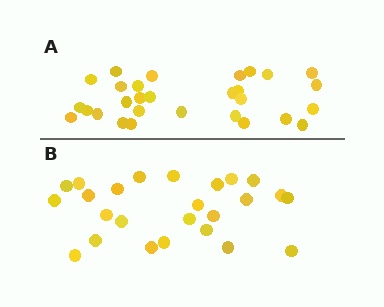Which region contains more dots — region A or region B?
Region A (the top region) has more dots.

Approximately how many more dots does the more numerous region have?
Region A has about 4 more dots than region B.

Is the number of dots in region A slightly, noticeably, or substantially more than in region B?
Region A has only slightly more — the two regions are fairly close. The ratio is roughly 1.2 to 1.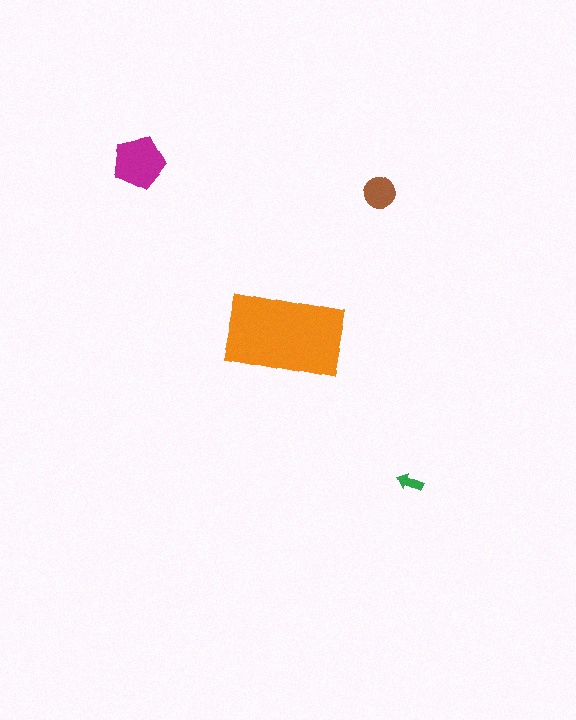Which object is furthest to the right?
The green arrow is rightmost.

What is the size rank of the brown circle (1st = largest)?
3rd.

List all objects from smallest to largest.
The green arrow, the brown circle, the magenta pentagon, the orange rectangle.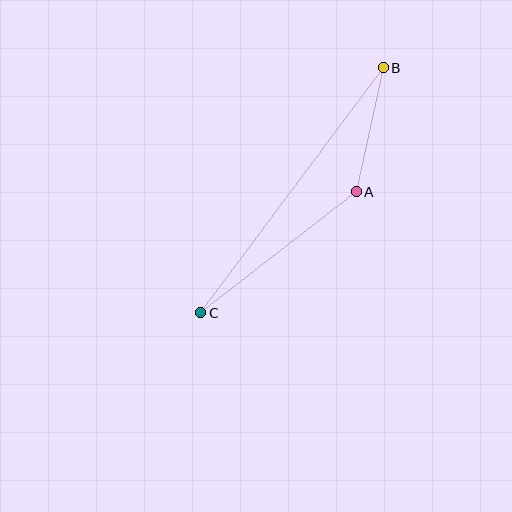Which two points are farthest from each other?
Points B and C are farthest from each other.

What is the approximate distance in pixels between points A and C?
The distance between A and C is approximately 197 pixels.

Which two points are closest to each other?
Points A and B are closest to each other.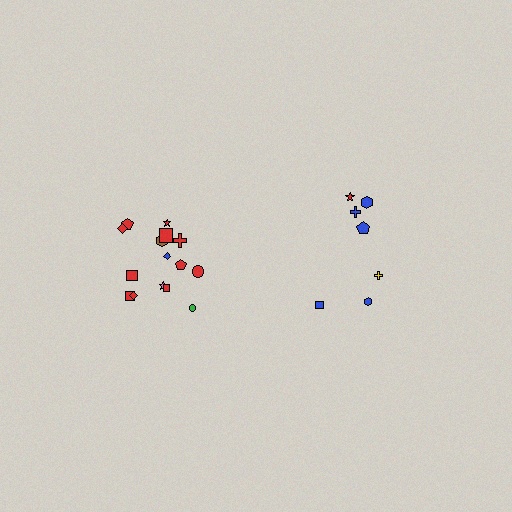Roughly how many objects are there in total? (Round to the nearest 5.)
Roughly 20 objects in total.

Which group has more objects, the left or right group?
The left group.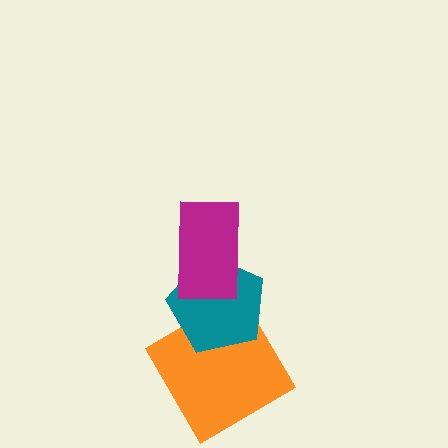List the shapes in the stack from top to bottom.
From top to bottom: the magenta rectangle, the teal pentagon, the orange diamond.